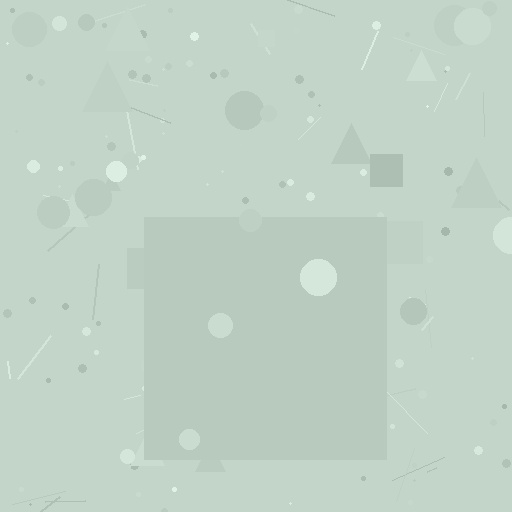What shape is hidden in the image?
A square is hidden in the image.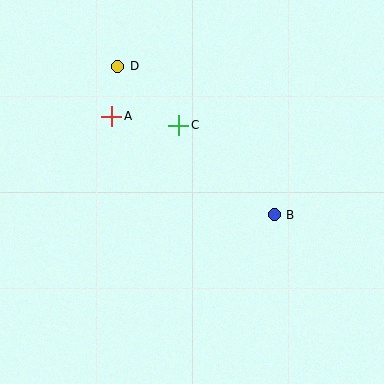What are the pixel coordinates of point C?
Point C is at (179, 125).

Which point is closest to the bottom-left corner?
Point A is closest to the bottom-left corner.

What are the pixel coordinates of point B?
Point B is at (274, 215).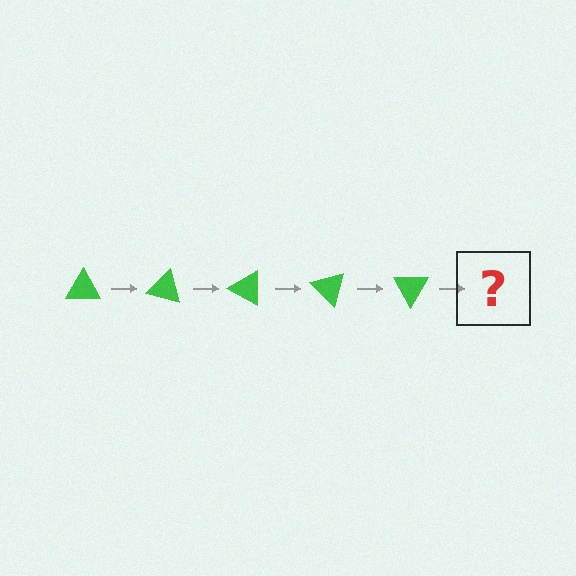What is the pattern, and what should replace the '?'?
The pattern is that the triangle rotates 15 degrees each step. The '?' should be a green triangle rotated 75 degrees.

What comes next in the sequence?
The next element should be a green triangle rotated 75 degrees.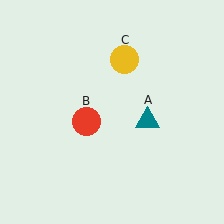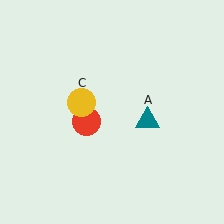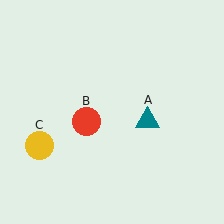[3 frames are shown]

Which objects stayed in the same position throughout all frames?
Teal triangle (object A) and red circle (object B) remained stationary.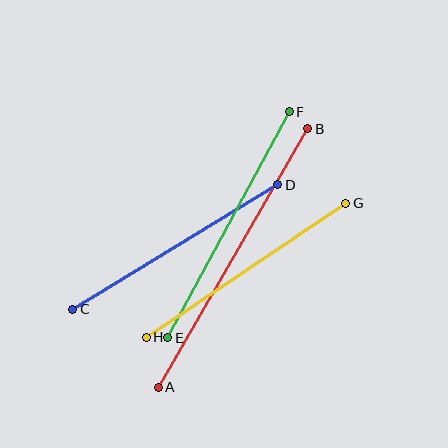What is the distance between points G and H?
The distance is approximately 240 pixels.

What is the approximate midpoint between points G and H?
The midpoint is at approximately (246, 270) pixels.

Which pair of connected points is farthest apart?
Points A and B are farthest apart.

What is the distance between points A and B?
The distance is approximately 299 pixels.